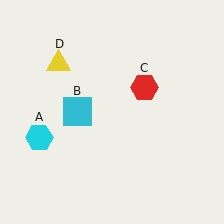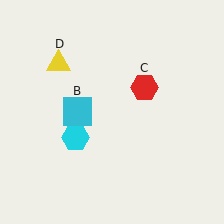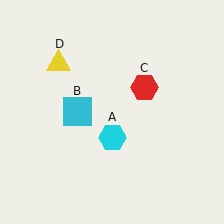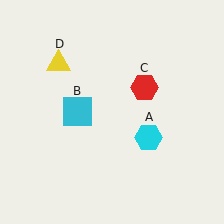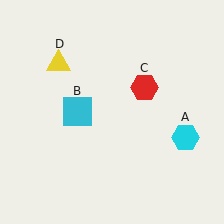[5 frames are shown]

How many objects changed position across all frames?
1 object changed position: cyan hexagon (object A).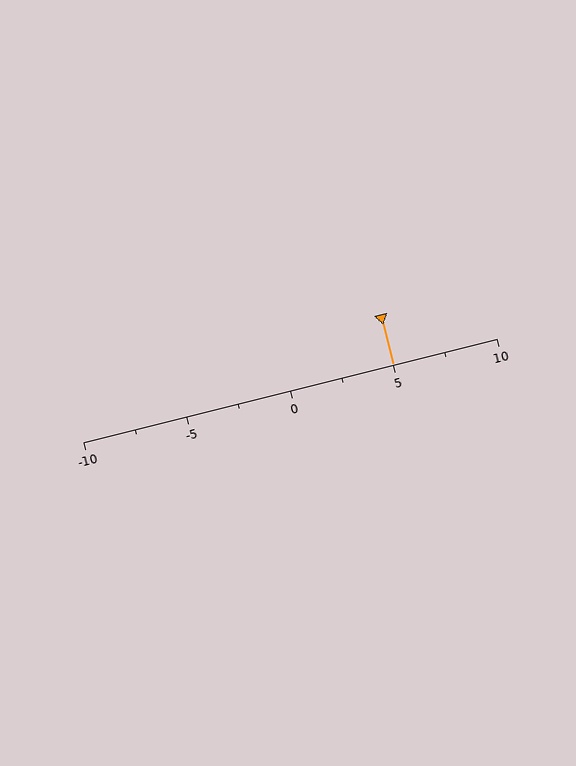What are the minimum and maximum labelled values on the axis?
The axis runs from -10 to 10.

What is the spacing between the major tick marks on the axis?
The major ticks are spaced 5 apart.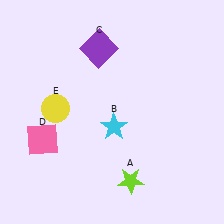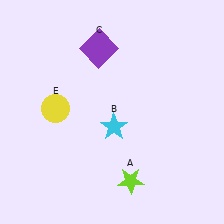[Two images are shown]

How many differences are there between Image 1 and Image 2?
There is 1 difference between the two images.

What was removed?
The pink square (D) was removed in Image 2.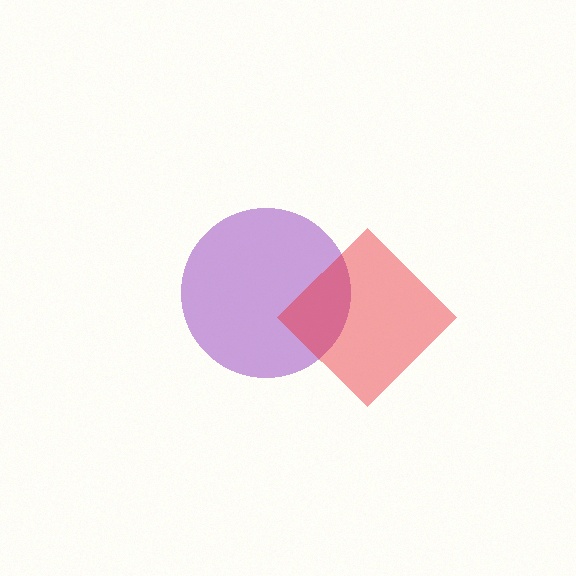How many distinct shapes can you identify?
There are 2 distinct shapes: a purple circle, a red diamond.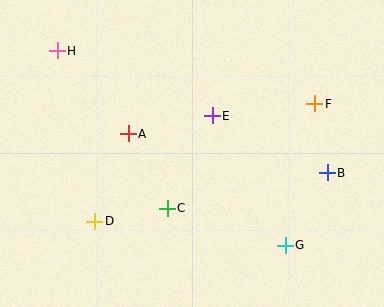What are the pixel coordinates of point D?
Point D is at (95, 221).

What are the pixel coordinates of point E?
Point E is at (212, 116).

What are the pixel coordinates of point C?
Point C is at (167, 208).